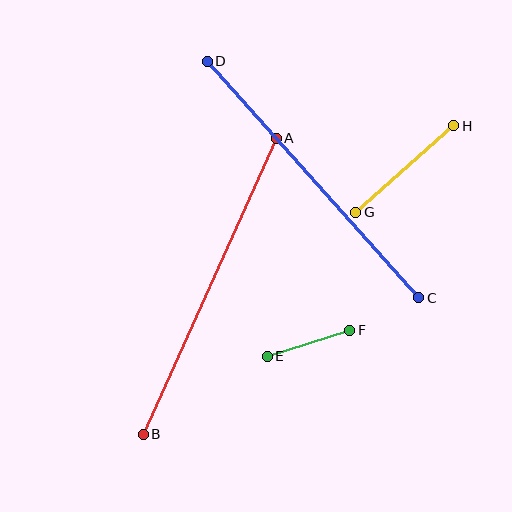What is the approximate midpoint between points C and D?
The midpoint is at approximately (313, 180) pixels.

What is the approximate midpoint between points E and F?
The midpoint is at approximately (308, 343) pixels.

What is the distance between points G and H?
The distance is approximately 130 pixels.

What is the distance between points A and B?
The distance is approximately 325 pixels.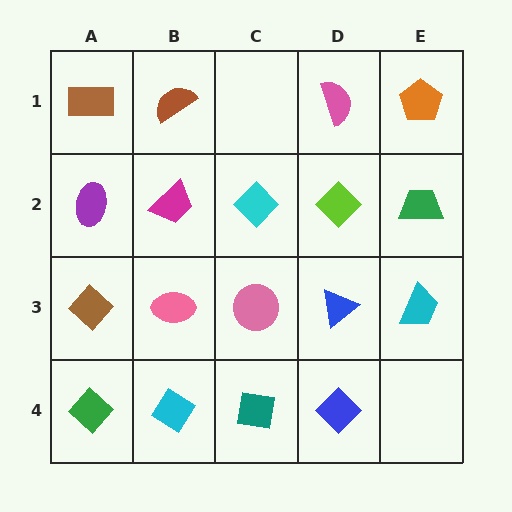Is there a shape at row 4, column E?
No, that cell is empty.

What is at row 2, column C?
A cyan diamond.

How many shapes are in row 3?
5 shapes.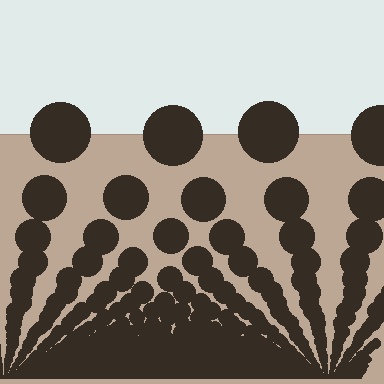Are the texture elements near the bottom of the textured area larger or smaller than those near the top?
Smaller. The gradient is inverted — elements near the bottom are smaller and denser.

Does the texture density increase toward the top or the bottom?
Density increases toward the bottom.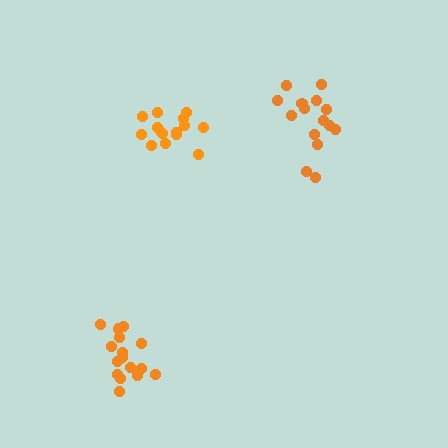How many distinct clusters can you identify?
There are 3 distinct clusters.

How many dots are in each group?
Group 1: 15 dots, Group 2: 16 dots, Group 3: 15 dots (46 total).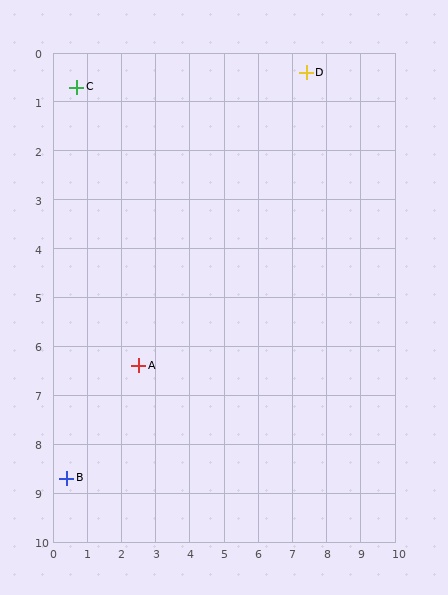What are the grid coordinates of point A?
Point A is at approximately (2.5, 6.4).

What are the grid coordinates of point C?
Point C is at approximately (0.7, 0.7).